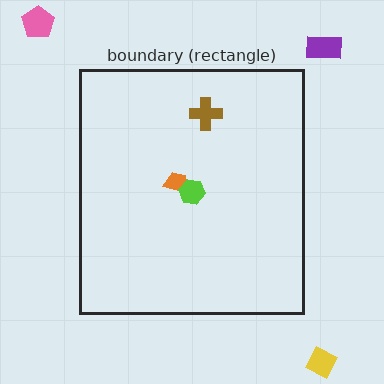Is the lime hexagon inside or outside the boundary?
Inside.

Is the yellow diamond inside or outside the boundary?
Outside.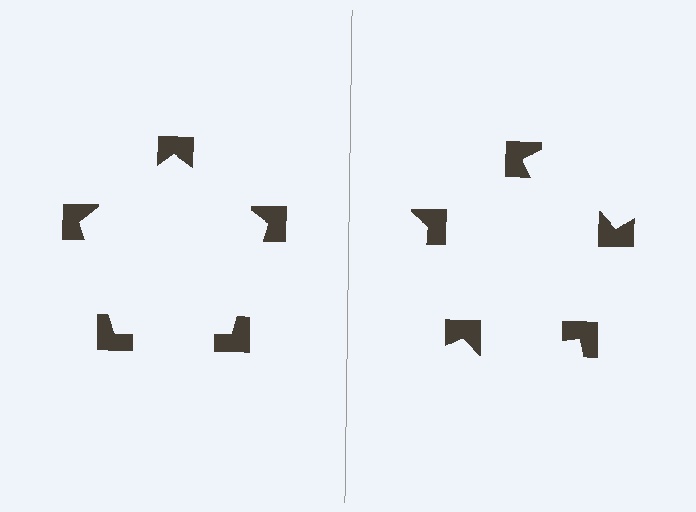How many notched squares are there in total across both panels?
10 — 5 on each side.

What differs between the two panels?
The notched squares are positioned identically on both sides; only the wedge orientations differ. On the left they align to a pentagon; on the right they are misaligned.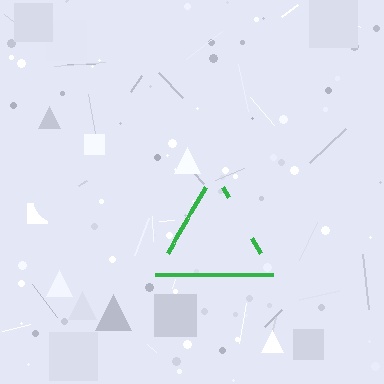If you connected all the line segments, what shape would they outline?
They would outline a triangle.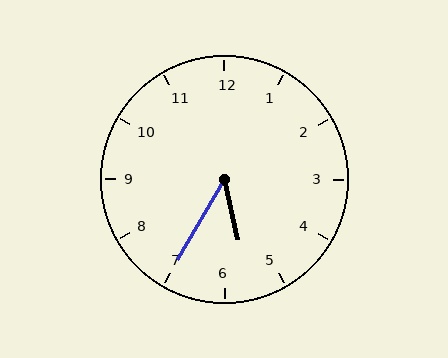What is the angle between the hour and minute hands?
Approximately 42 degrees.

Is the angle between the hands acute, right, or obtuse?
It is acute.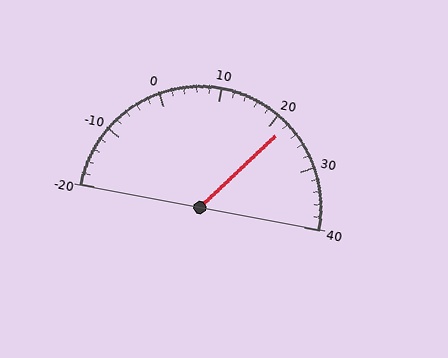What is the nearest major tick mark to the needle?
The nearest major tick mark is 20.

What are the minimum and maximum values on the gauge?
The gauge ranges from -20 to 40.